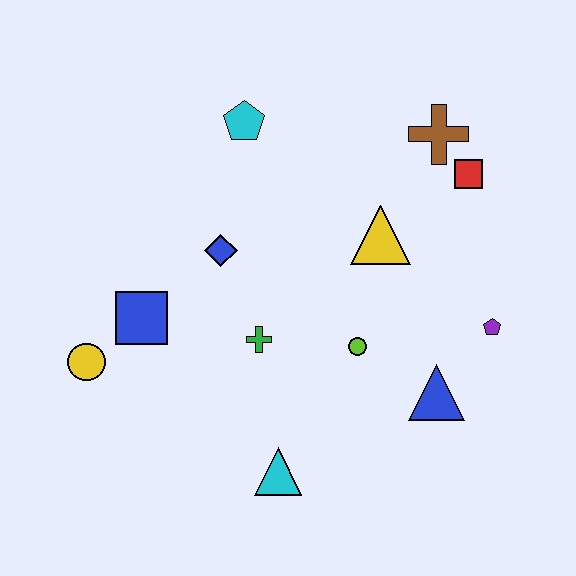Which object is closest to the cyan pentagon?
The blue diamond is closest to the cyan pentagon.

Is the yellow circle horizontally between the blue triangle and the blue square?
No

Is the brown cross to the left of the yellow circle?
No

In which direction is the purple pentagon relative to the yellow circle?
The purple pentagon is to the right of the yellow circle.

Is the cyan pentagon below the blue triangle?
No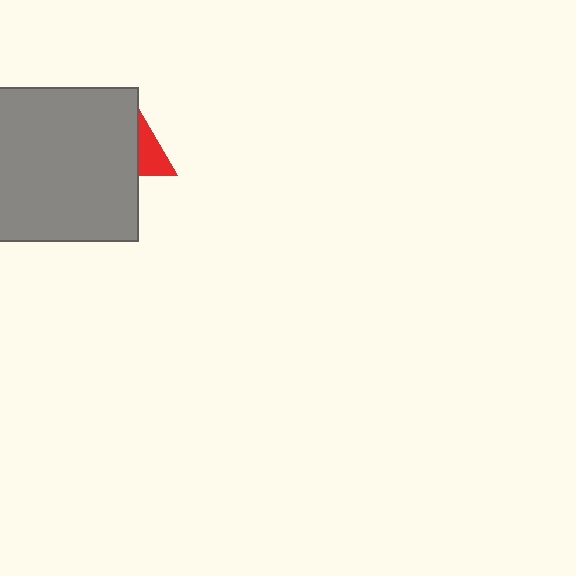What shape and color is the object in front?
The object in front is a gray square.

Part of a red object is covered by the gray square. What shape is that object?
It is a triangle.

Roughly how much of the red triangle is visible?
A small part of it is visible (roughly 35%).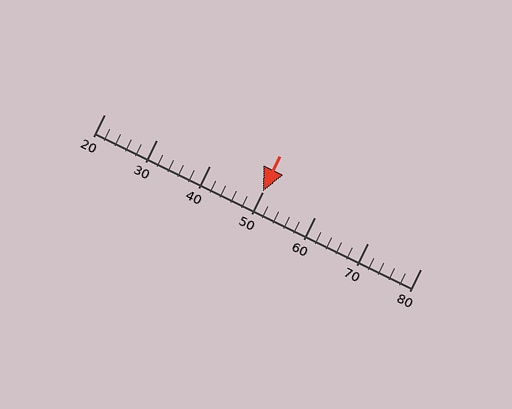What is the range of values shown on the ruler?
The ruler shows values from 20 to 80.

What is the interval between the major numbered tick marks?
The major tick marks are spaced 10 units apart.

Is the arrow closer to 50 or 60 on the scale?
The arrow is closer to 50.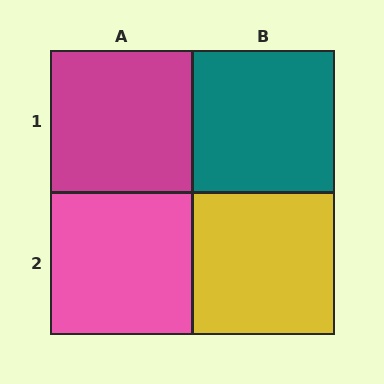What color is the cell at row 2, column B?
Yellow.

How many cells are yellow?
1 cell is yellow.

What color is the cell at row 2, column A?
Pink.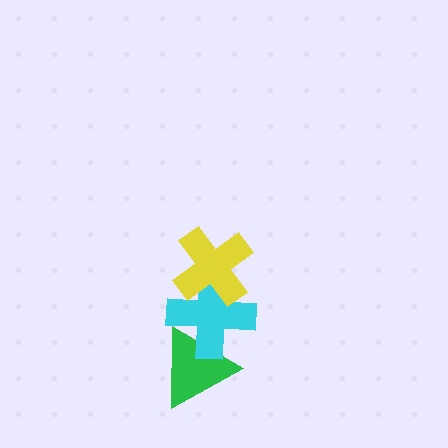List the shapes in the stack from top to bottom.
From top to bottom: the yellow cross, the cyan cross, the green triangle.